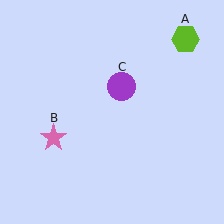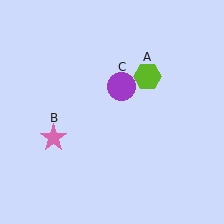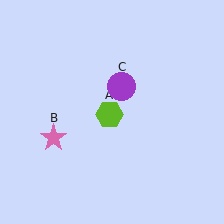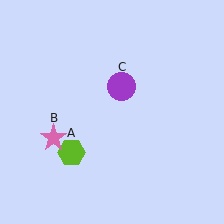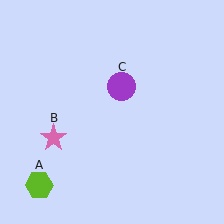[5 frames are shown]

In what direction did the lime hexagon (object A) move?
The lime hexagon (object A) moved down and to the left.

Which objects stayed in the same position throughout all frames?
Pink star (object B) and purple circle (object C) remained stationary.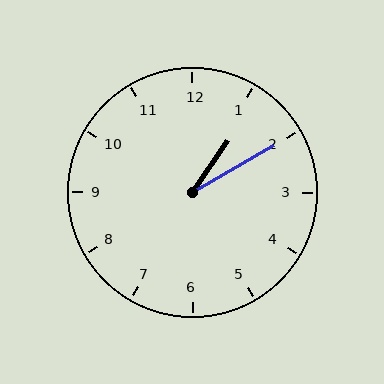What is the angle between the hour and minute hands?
Approximately 25 degrees.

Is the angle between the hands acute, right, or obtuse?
It is acute.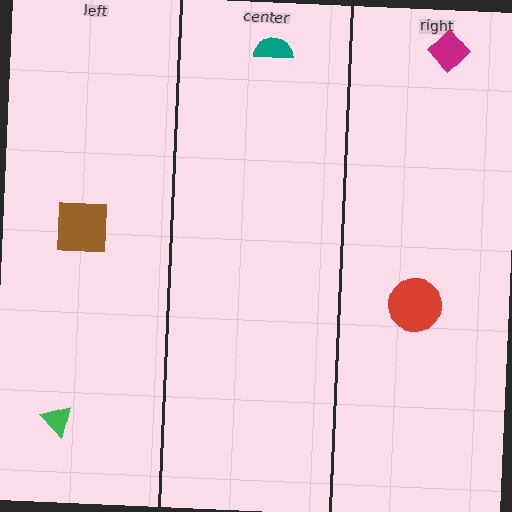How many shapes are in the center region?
1.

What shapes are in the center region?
The teal semicircle.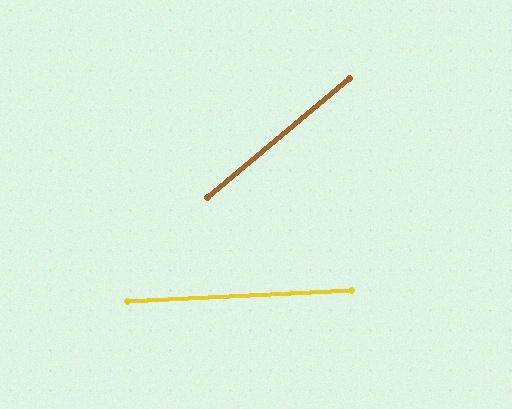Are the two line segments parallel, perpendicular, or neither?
Neither parallel nor perpendicular — they differ by about 37°.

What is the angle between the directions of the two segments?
Approximately 37 degrees.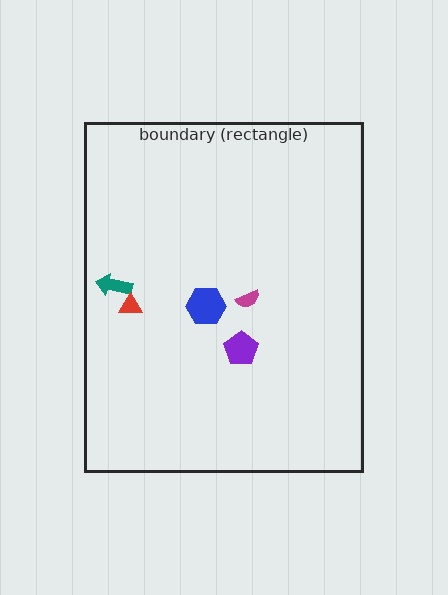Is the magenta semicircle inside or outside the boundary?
Inside.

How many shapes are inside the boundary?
5 inside, 0 outside.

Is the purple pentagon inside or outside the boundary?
Inside.